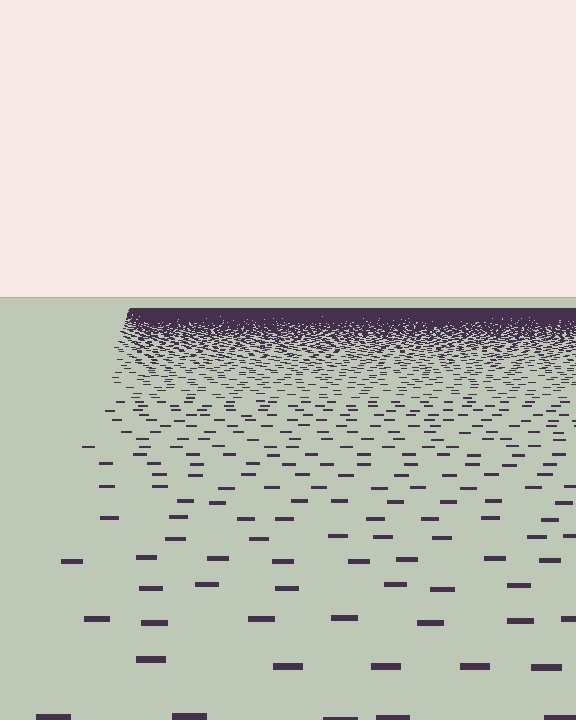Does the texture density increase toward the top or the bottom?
Density increases toward the top.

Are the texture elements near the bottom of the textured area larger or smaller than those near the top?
Larger. Near the bottom, elements are closer to the viewer and appear at a bigger on-screen size.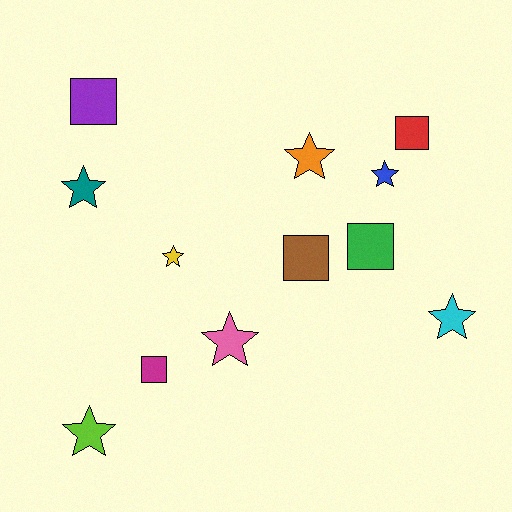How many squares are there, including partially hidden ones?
There are 5 squares.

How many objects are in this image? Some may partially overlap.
There are 12 objects.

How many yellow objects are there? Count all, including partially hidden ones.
There is 1 yellow object.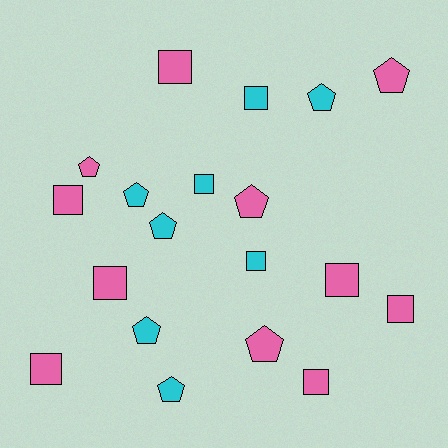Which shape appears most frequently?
Square, with 10 objects.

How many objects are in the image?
There are 19 objects.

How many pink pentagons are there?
There are 4 pink pentagons.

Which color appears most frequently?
Pink, with 11 objects.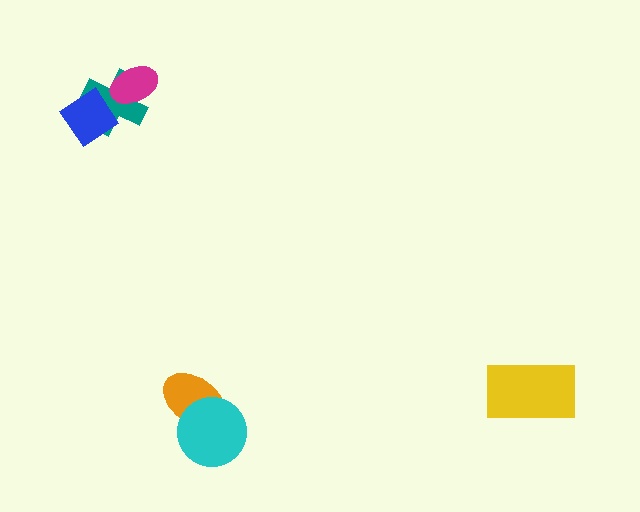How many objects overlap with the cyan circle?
1 object overlaps with the cyan circle.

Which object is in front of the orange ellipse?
The cyan circle is in front of the orange ellipse.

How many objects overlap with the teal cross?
2 objects overlap with the teal cross.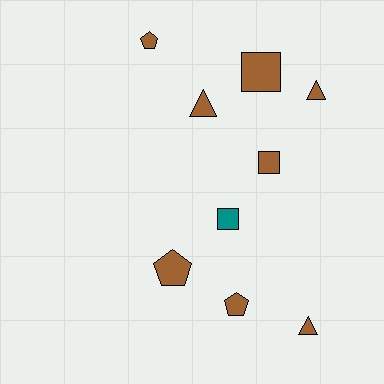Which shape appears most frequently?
Pentagon, with 3 objects.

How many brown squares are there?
There are 2 brown squares.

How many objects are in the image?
There are 9 objects.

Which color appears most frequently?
Brown, with 8 objects.